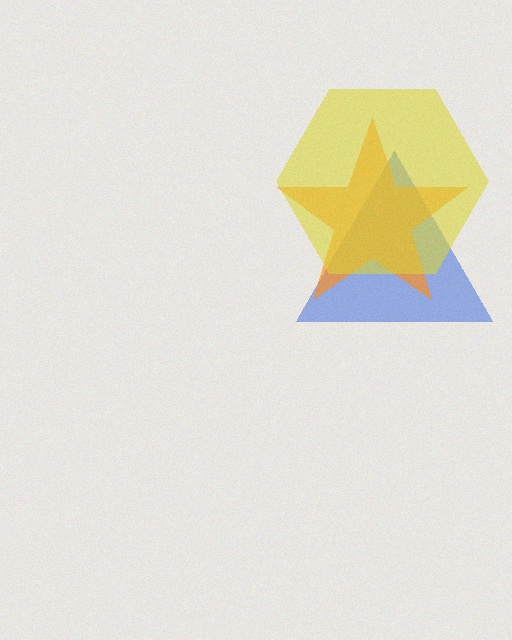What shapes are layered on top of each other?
The layered shapes are: a blue triangle, an orange star, a yellow hexagon.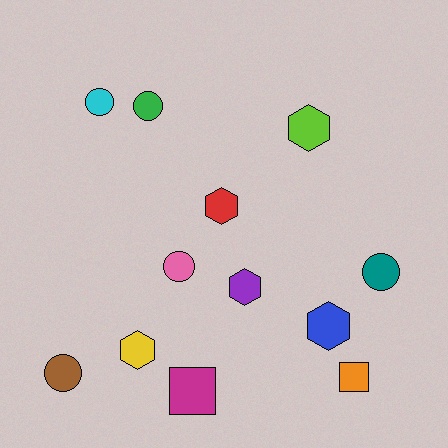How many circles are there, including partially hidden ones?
There are 5 circles.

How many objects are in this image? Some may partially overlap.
There are 12 objects.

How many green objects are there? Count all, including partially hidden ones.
There is 1 green object.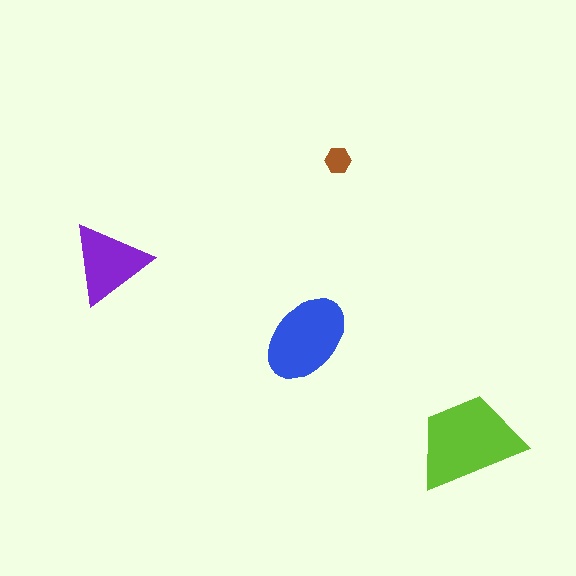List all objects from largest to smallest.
The lime trapezoid, the blue ellipse, the purple triangle, the brown hexagon.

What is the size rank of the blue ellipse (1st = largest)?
2nd.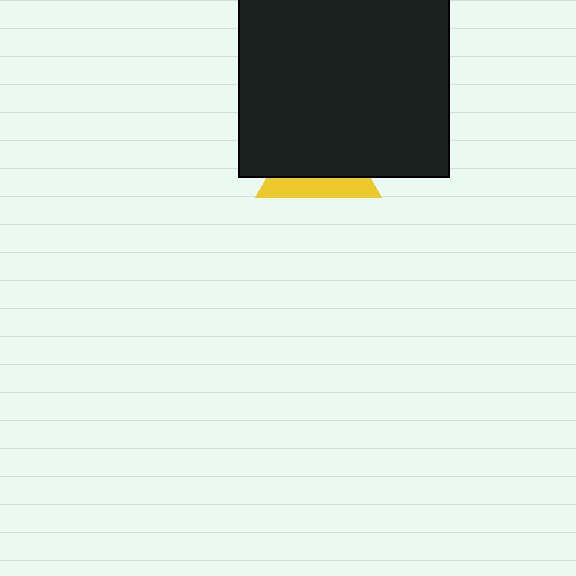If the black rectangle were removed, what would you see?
You would see the complete yellow triangle.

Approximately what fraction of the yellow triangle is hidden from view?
Roughly 67% of the yellow triangle is hidden behind the black rectangle.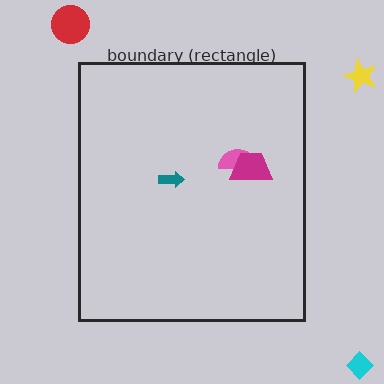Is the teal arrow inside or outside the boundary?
Inside.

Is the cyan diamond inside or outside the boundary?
Outside.